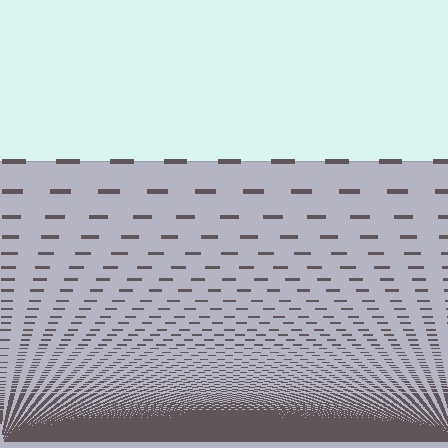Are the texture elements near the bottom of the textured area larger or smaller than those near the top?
Smaller. The gradient is inverted — elements near the bottom are smaller and denser.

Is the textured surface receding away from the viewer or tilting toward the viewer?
The surface appears to tilt toward the viewer. Texture elements get larger and sparser toward the top.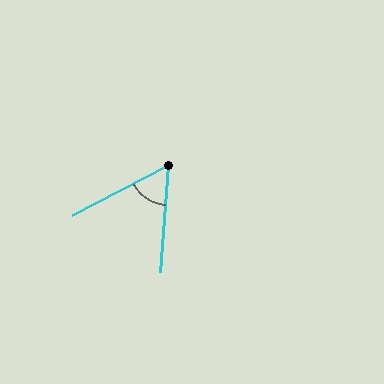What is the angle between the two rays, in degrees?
Approximately 58 degrees.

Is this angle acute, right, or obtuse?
It is acute.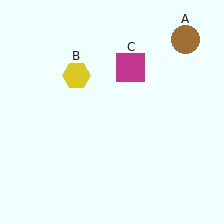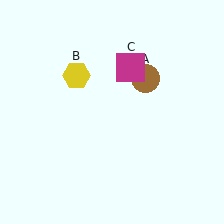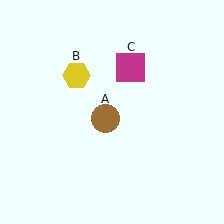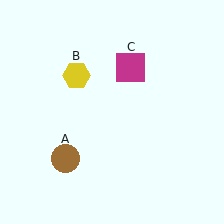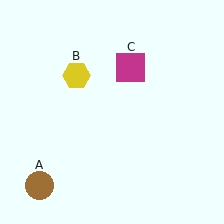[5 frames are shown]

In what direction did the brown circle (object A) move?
The brown circle (object A) moved down and to the left.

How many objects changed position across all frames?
1 object changed position: brown circle (object A).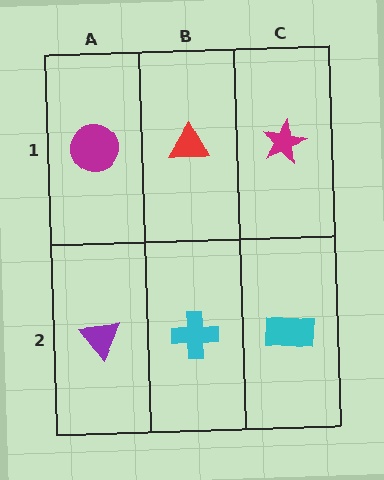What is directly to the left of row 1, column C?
A red triangle.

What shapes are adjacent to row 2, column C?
A magenta star (row 1, column C), a cyan cross (row 2, column B).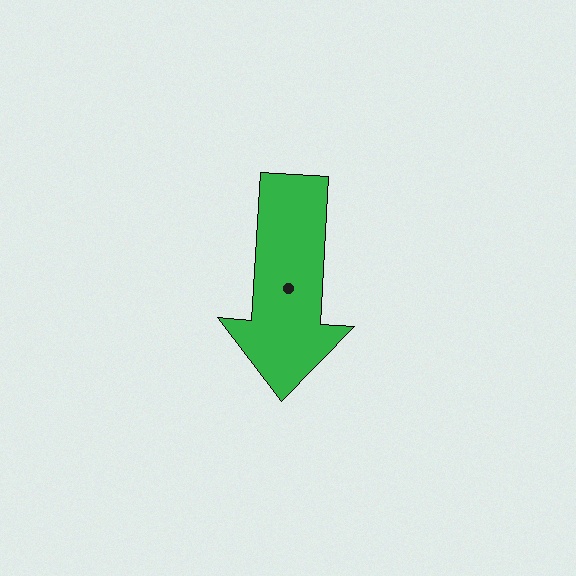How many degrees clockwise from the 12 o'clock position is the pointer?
Approximately 183 degrees.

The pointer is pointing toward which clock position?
Roughly 6 o'clock.